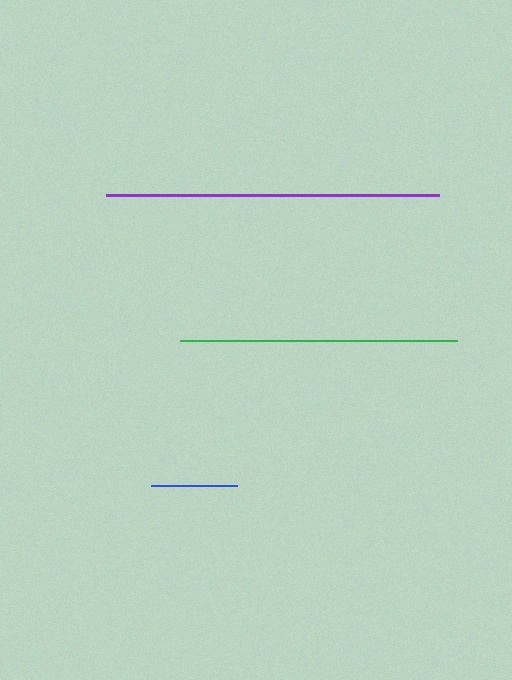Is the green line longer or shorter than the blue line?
The green line is longer than the blue line.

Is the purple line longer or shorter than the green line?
The purple line is longer than the green line.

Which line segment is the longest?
The purple line is the longest at approximately 333 pixels.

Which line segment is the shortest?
The blue line is the shortest at approximately 86 pixels.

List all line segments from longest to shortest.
From longest to shortest: purple, green, blue.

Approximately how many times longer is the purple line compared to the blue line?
The purple line is approximately 3.9 times the length of the blue line.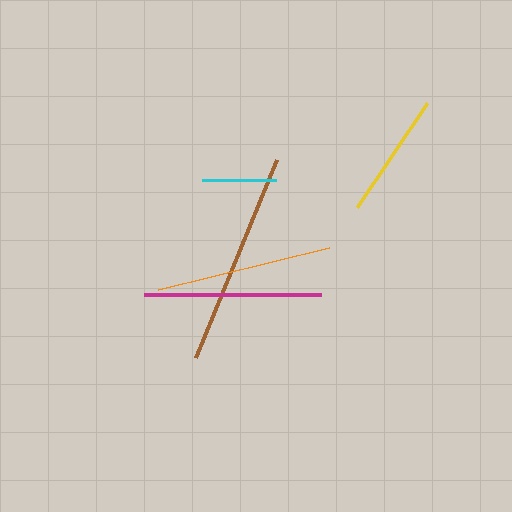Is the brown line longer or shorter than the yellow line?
The brown line is longer than the yellow line.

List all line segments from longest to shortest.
From longest to shortest: brown, magenta, orange, yellow, cyan.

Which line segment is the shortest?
The cyan line is the shortest at approximately 74 pixels.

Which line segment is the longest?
The brown line is the longest at approximately 214 pixels.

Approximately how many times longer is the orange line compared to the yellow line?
The orange line is approximately 1.4 times the length of the yellow line.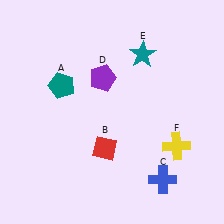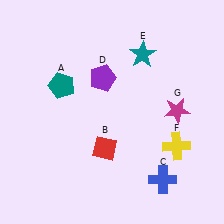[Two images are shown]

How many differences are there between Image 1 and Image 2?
There is 1 difference between the two images.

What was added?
A magenta star (G) was added in Image 2.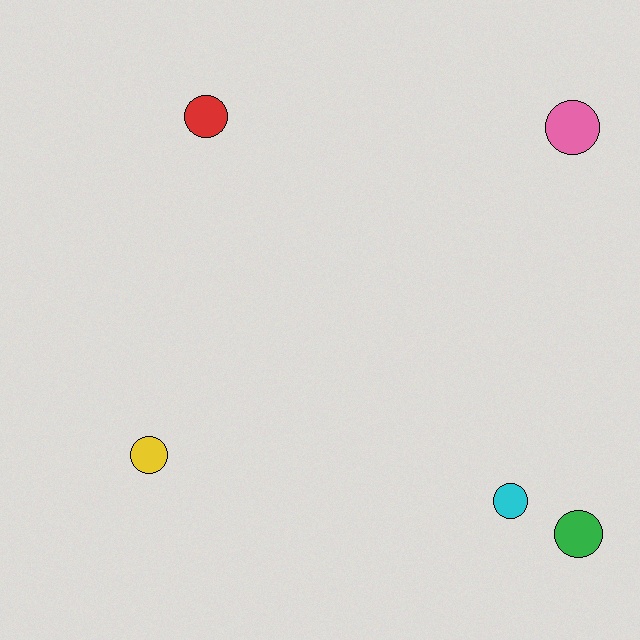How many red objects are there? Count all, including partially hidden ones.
There is 1 red object.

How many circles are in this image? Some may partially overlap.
There are 5 circles.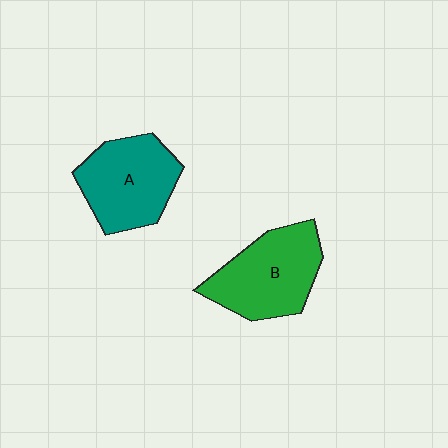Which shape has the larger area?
Shape B (green).